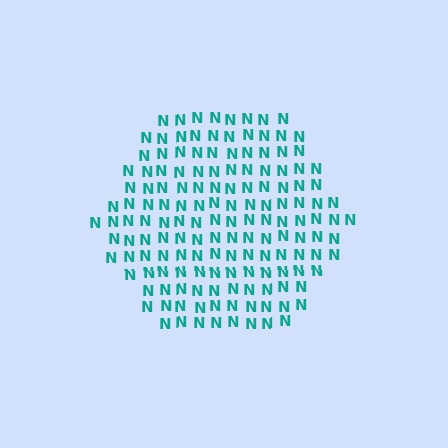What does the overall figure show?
The overall figure shows a hexagon.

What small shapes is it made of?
It is made of small letter N's.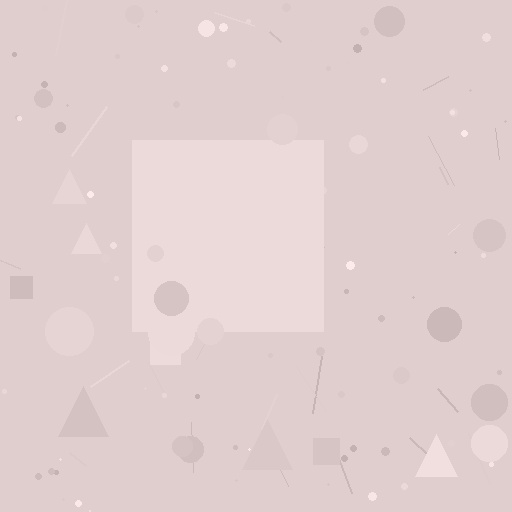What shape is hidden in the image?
A square is hidden in the image.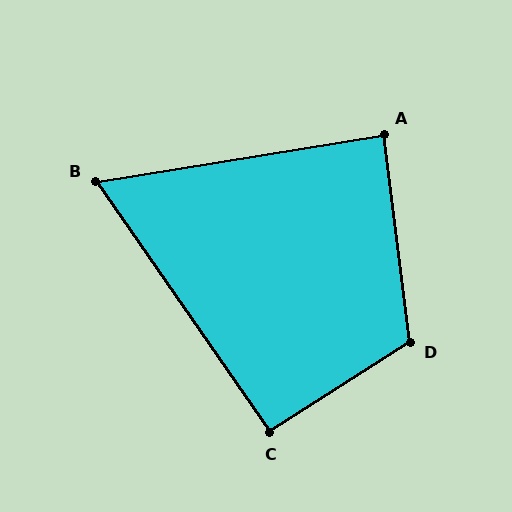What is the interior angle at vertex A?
Approximately 88 degrees (approximately right).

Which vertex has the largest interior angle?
D, at approximately 115 degrees.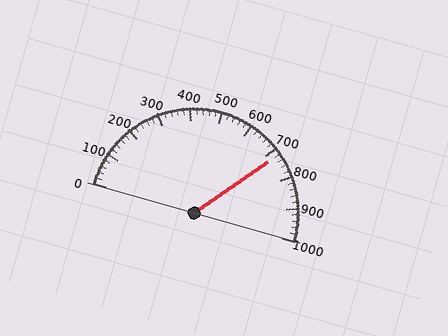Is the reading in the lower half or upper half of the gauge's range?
The reading is in the upper half of the range (0 to 1000).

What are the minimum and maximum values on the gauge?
The gauge ranges from 0 to 1000.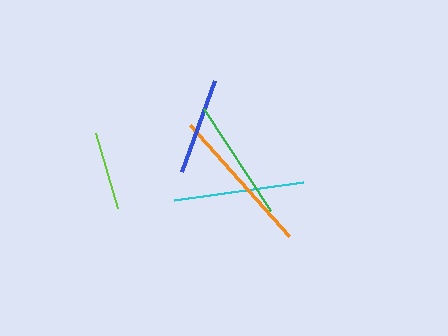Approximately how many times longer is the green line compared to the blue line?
The green line is approximately 1.3 times the length of the blue line.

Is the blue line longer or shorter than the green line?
The green line is longer than the blue line.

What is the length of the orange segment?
The orange segment is approximately 149 pixels long.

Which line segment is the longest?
The orange line is the longest at approximately 149 pixels.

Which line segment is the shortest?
The lime line is the shortest at approximately 78 pixels.